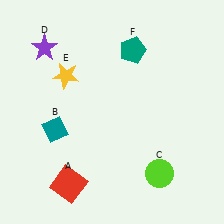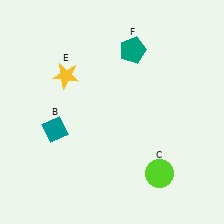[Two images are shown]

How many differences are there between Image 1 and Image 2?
There are 2 differences between the two images.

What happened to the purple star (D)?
The purple star (D) was removed in Image 2. It was in the top-left area of Image 1.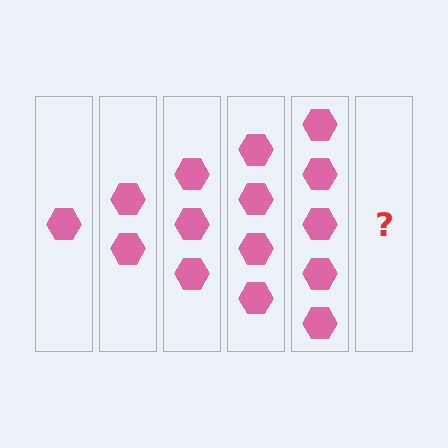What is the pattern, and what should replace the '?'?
The pattern is that each step adds one more hexagon. The '?' should be 6 hexagons.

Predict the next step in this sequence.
The next step is 6 hexagons.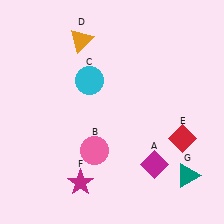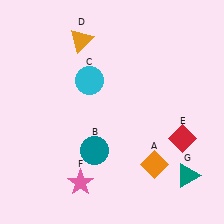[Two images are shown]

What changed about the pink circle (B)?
In Image 1, B is pink. In Image 2, it changed to teal.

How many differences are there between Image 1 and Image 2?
There are 3 differences between the two images.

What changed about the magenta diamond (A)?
In Image 1, A is magenta. In Image 2, it changed to orange.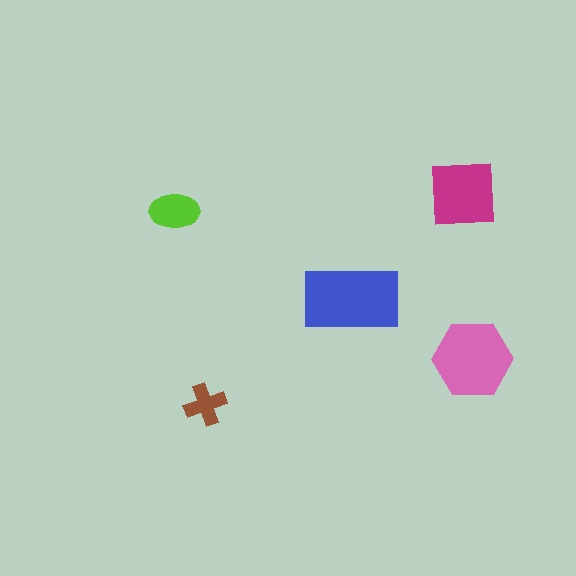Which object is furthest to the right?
The pink hexagon is rightmost.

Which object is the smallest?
The brown cross.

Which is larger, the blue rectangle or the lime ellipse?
The blue rectangle.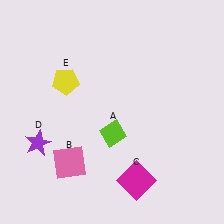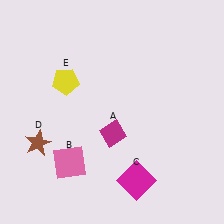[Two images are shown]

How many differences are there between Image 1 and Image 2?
There are 2 differences between the two images.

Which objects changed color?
A changed from lime to magenta. D changed from purple to brown.